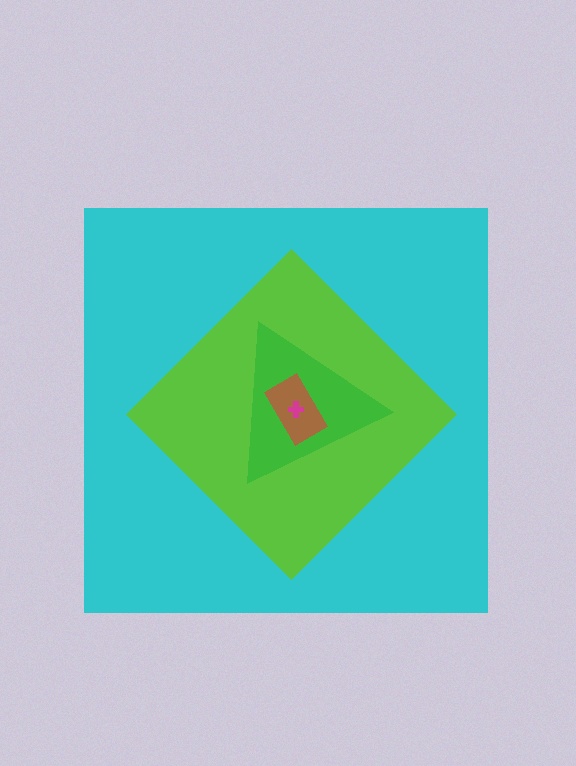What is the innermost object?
The magenta cross.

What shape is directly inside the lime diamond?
The green triangle.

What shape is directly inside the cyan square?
The lime diamond.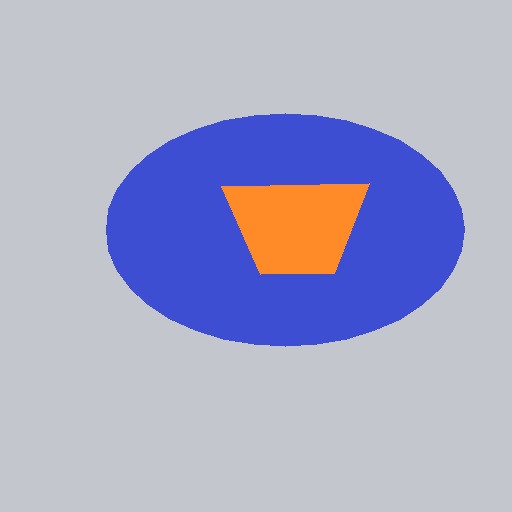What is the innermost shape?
The orange trapezoid.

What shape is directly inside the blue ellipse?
The orange trapezoid.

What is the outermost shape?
The blue ellipse.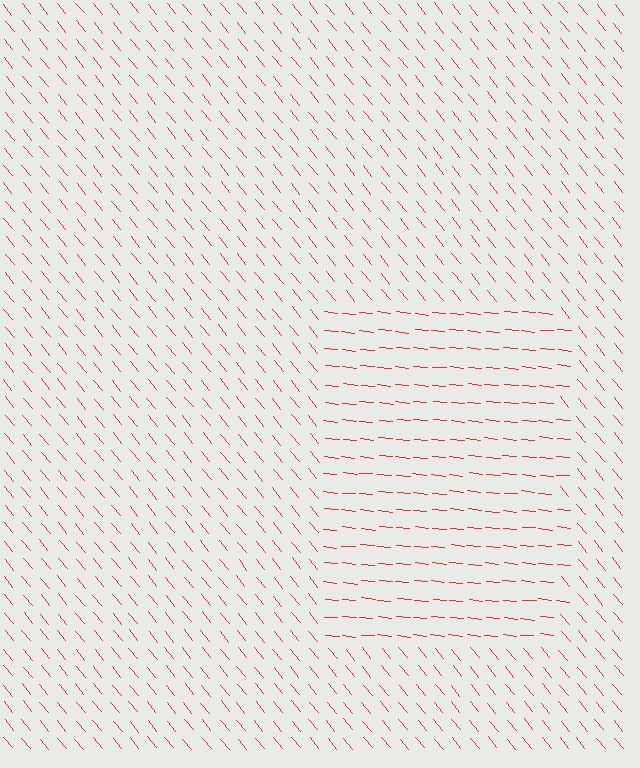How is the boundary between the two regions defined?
The boundary is defined purely by a change in line orientation (approximately 45 degrees difference). All lines are the same color and thickness.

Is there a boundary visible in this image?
Yes, there is a texture boundary formed by a change in line orientation.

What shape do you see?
I see a rectangle.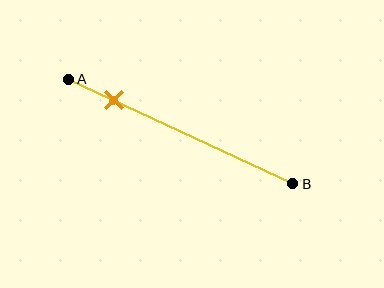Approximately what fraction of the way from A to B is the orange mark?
The orange mark is approximately 20% of the way from A to B.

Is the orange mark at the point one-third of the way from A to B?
No, the mark is at about 20% from A, not at the 33% one-third point.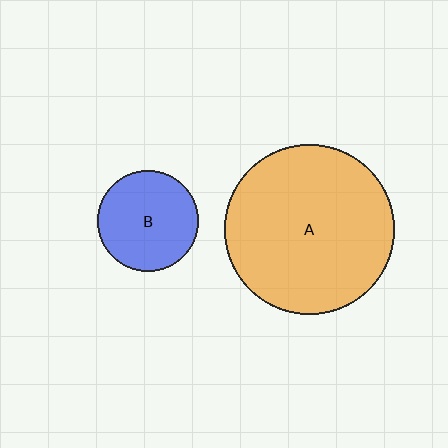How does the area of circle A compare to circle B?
Approximately 2.8 times.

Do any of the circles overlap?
No, none of the circles overlap.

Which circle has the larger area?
Circle A (orange).